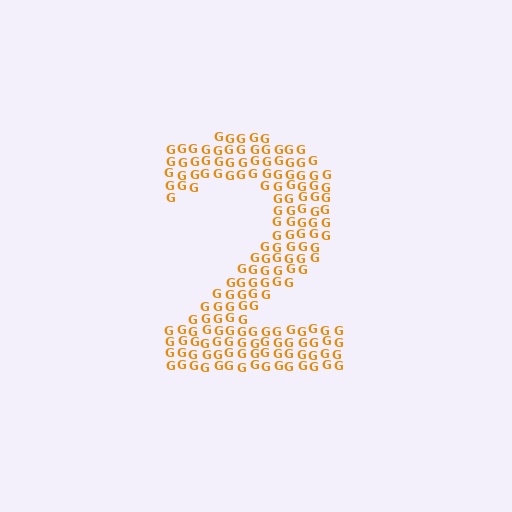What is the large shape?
The large shape is the digit 2.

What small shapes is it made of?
It is made of small letter G's.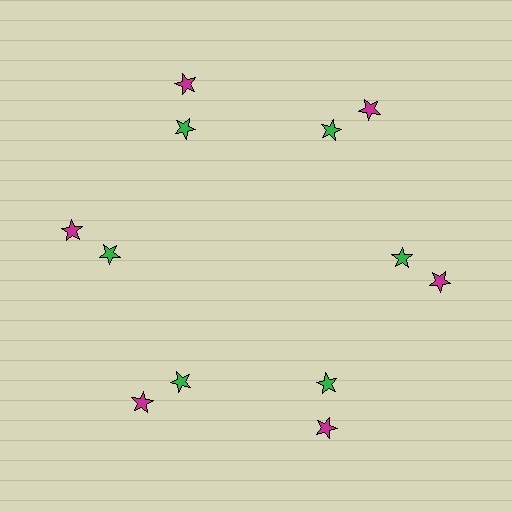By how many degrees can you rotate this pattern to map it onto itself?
The pattern maps onto itself every 60 degrees of rotation.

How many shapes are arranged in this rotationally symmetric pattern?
There are 12 shapes, arranged in 6 groups of 2.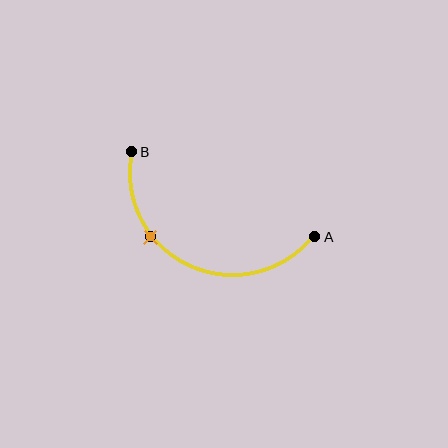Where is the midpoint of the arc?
The arc midpoint is the point on the curve farthest from the straight line joining A and B. It sits below that line.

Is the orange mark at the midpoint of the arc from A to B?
No. The orange mark lies on the arc but is closer to endpoint B. The arc midpoint would be at the point on the curve equidistant along the arc from both A and B.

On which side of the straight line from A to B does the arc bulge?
The arc bulges below the straight line connecting A and B.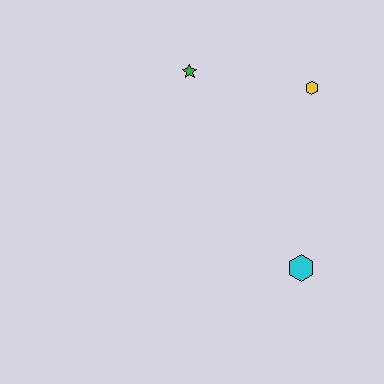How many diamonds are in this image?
There are no diamonds.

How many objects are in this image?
There are 3 objects.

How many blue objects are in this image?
There are no blue objects.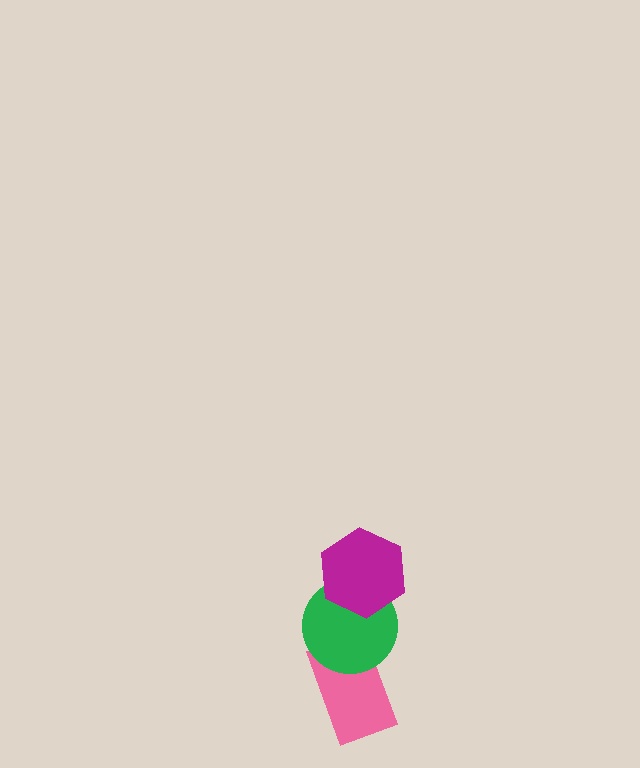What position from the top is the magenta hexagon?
The magenta hexagon is 1st from the top.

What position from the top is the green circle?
The green circle is 2nd from the top.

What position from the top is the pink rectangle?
The pink rectangle is 3rd from the top.